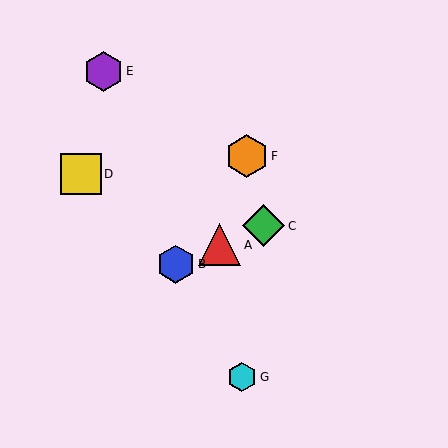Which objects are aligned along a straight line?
Objects A, B, C are aligned along a straight line.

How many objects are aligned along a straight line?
3 objects (A, B, C) are aligned along a straight line.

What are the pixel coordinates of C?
Object C is at (264, 226).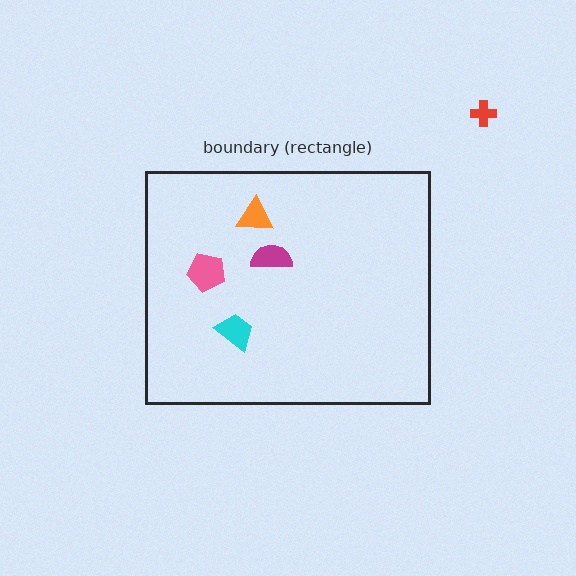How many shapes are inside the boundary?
4 inside, 1 outside.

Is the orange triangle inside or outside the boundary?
Inside.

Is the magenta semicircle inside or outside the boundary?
Inside.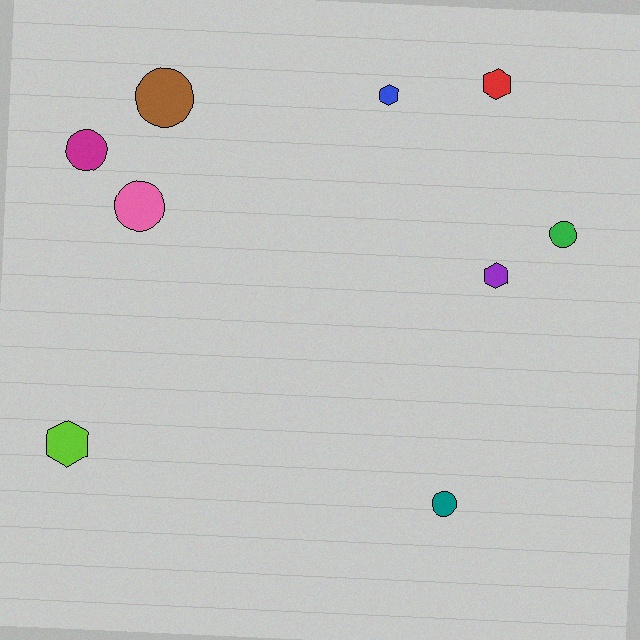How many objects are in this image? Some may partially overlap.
There are 9 objects.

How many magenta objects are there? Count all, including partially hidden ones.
There is 1 magenta object.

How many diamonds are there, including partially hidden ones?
There are no diamonds.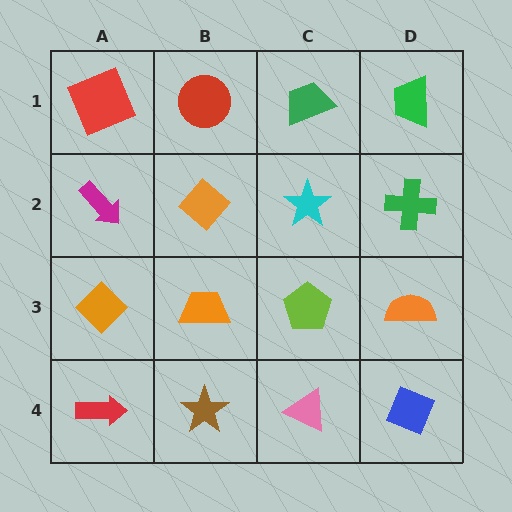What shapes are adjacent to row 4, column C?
A lime pentagon (row 3, column C), a brown star (row 4, column B), a blue diamond (row 4, column D).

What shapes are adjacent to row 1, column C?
A cyan star (row 2, column C), a red circle (row 1, column B), a green trapezoid (row 1, column D).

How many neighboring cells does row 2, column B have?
4.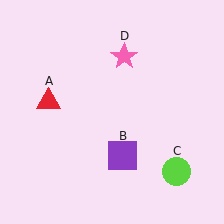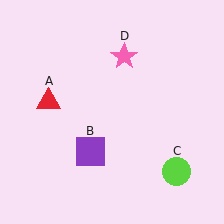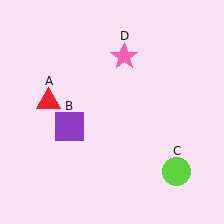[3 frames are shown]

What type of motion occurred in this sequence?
The purple square (object B) rotated clockwise around the center of the scene.